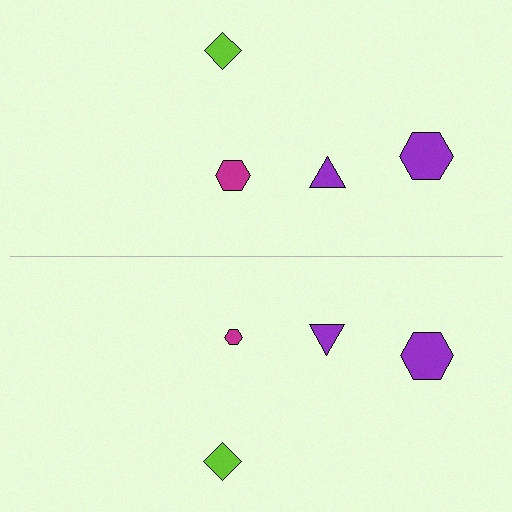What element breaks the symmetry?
The magenta hexagon on the bottom side has a different size than its mirror counterpart.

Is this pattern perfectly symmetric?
No, the pattern is not perfectly symmetric. The magenta hexagon on the bottom side has a different size than its mirror counterpart.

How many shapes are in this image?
There are 8 shapes in this image.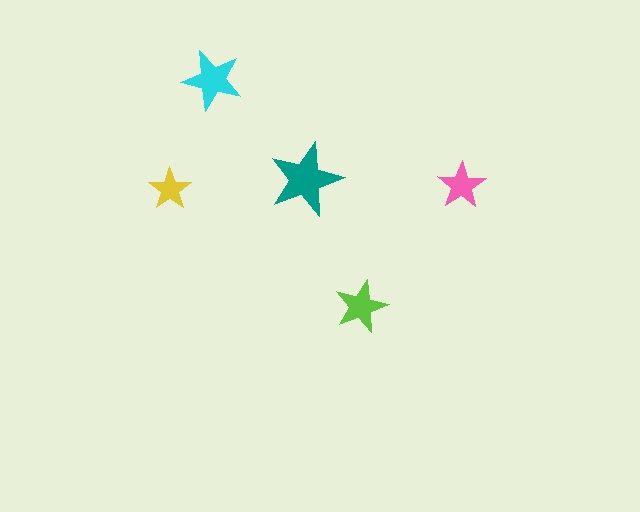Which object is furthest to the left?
The yellow star is leftmost.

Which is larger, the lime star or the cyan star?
The cyan one.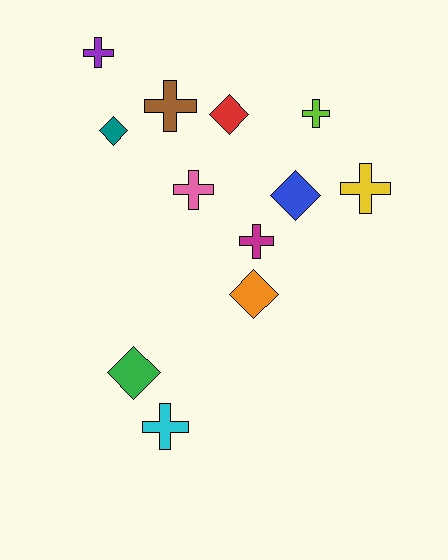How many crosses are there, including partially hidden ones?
There are 7 crosses.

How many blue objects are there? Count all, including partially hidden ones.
There is 1 blue object.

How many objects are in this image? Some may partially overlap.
There are 12 objects.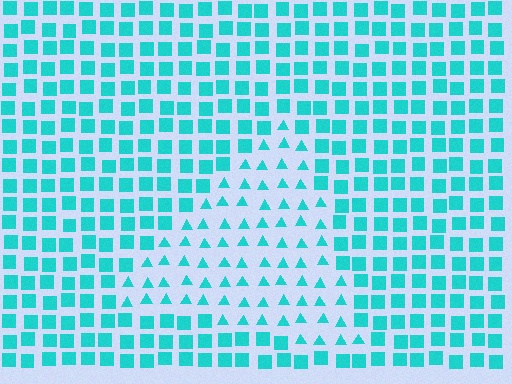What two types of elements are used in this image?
The image uses triangles inside the triangle region and squares outside it.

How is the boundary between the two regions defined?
The boundary is defined by a change in element shape: triangles inside vs. squares outside. All elements share the same color and spacing.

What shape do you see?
I see a triangle.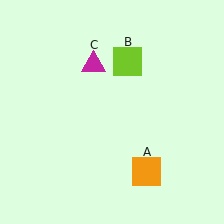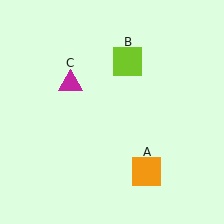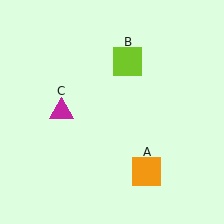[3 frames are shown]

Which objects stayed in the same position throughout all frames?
Orange square (object A) and lime square (object B) remained stationary.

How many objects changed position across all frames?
1 object changed position: magenta triangle (object C).